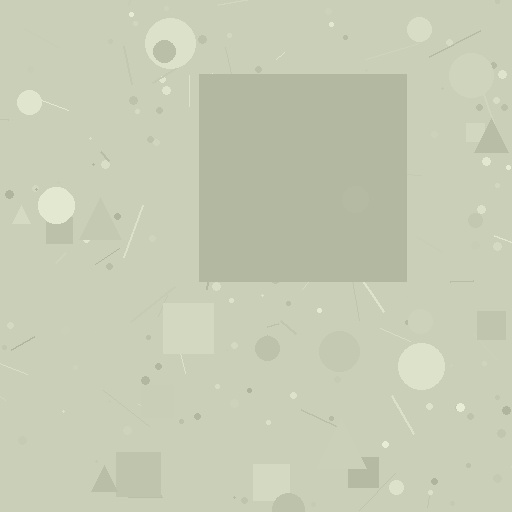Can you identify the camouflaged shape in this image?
The camouflaged shape is a square.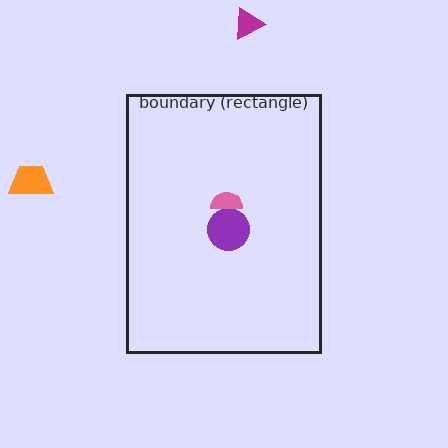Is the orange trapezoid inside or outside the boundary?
Outside.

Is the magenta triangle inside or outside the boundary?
Outside.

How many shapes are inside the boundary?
2 inside, 2 outside.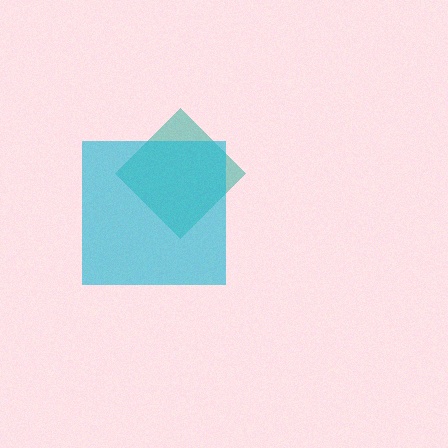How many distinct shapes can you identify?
There are 2 distinct shapes: a teal diamond, a cyan square.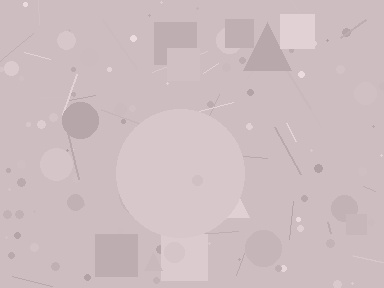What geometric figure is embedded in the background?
A circle is embedded in the background.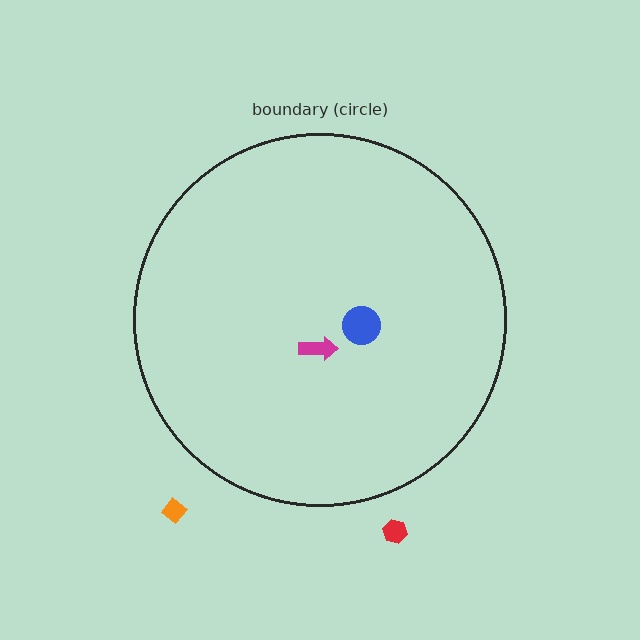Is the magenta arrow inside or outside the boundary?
Inside.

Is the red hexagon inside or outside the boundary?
Outside.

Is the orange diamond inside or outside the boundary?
Outside.